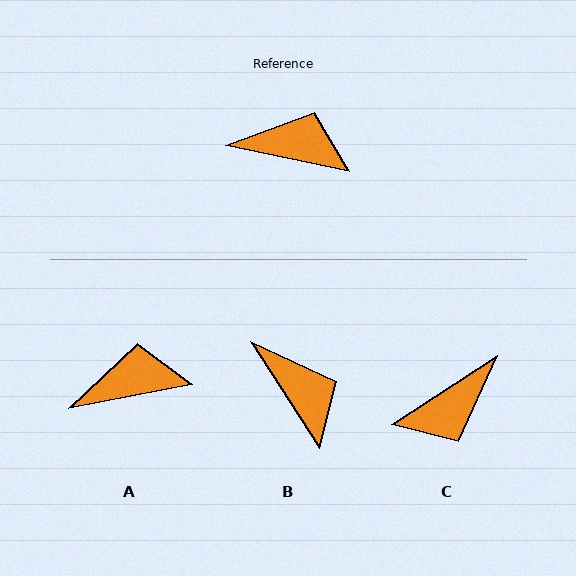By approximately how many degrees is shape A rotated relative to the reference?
Approximately 23 degrees counter-clockwise.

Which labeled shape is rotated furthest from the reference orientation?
C, about 135 degrees away.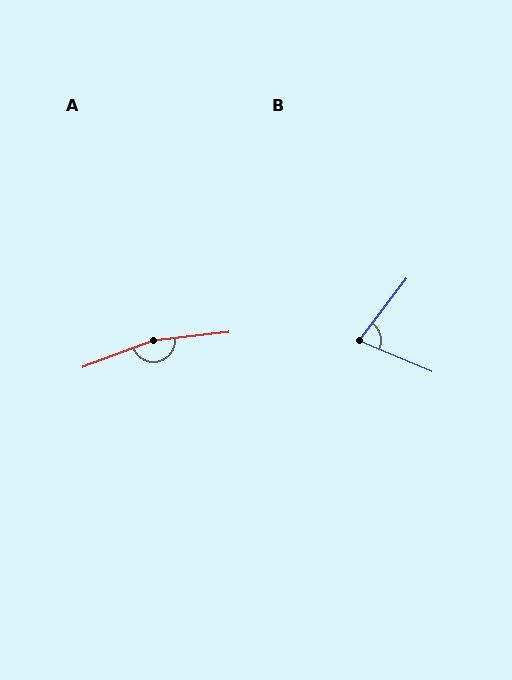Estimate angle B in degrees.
Approximately 76 degrees.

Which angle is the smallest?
B, at approximately 76 degrees.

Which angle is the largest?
A, at approximately 166 degrees.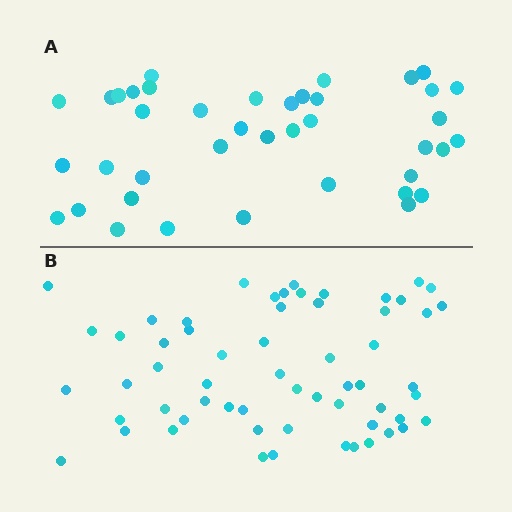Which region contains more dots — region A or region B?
Region B (the bottom region) has more dots.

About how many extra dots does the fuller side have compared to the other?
Region B has approximately 20 more dots than region A.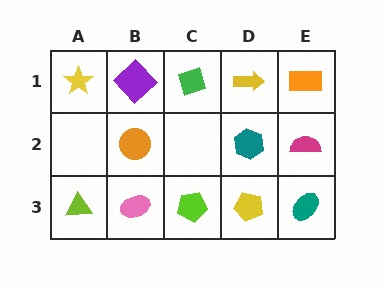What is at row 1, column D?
A yellow arrow.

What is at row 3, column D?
A yellow pentagon.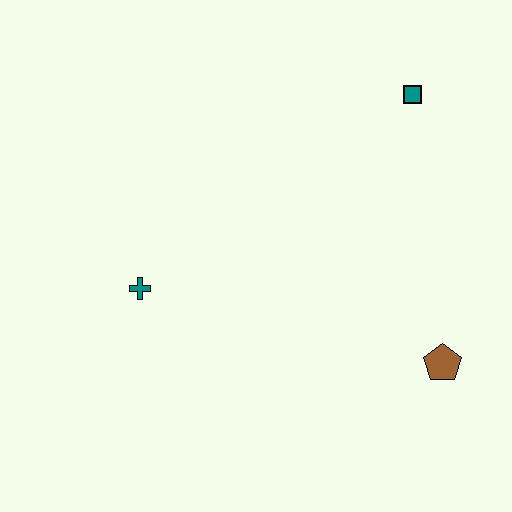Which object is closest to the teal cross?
The brown pentagon is closest to the teal cross.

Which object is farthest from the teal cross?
The teal square is farthest from the teal cross.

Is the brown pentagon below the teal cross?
Yes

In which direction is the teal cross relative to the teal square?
The teal cross is to the left of the teal square.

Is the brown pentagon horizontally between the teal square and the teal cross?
No